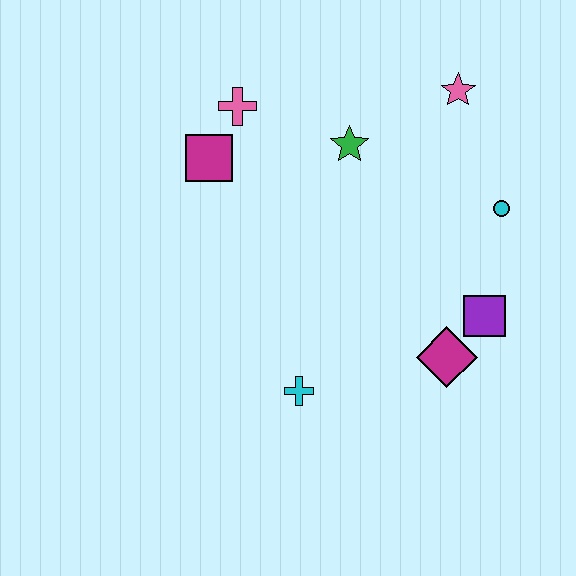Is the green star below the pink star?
Yes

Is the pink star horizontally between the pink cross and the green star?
No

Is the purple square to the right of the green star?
Yes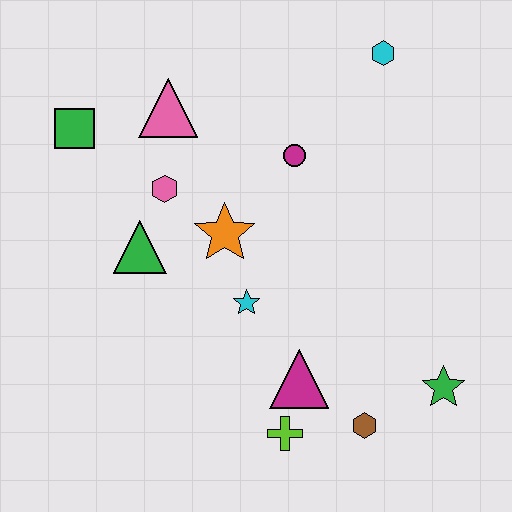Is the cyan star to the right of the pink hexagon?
Yes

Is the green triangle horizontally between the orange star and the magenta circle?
No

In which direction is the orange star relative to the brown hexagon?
The orange star is above the brown hexagon.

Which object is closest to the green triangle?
The pink hexagon is closest to the green triangle.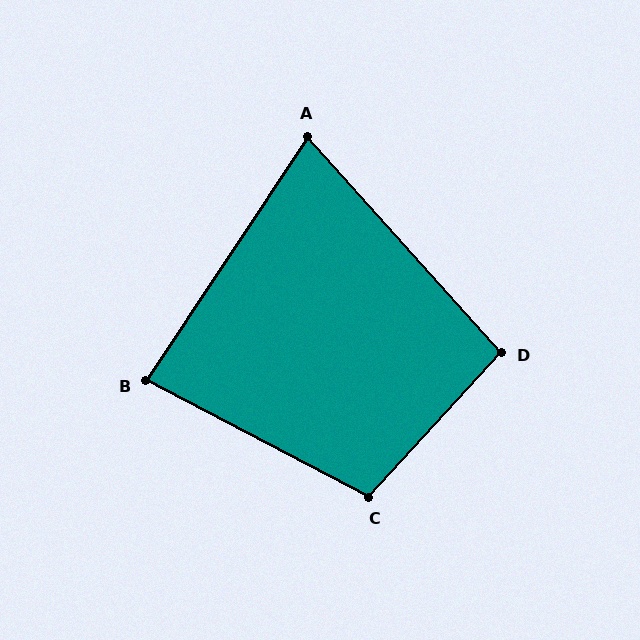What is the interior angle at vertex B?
Approximately 84 degrees (acute).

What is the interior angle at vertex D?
Approximately 96 degrees (obtuse).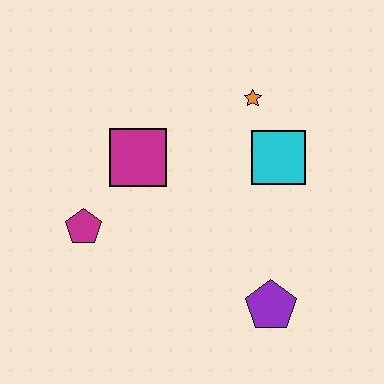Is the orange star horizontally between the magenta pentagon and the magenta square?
No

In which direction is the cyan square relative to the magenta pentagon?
The cyan square is to the right of the magenta pentagon.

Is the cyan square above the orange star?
No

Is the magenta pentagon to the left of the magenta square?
Yes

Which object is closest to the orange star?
The cyan square is closest to the orange star.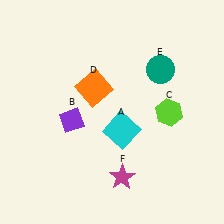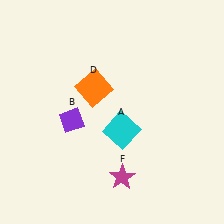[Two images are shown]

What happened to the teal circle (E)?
The teal circle (E) was removed in Image 2. It was in the top-right area of Image 1.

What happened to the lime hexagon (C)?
The lime hexagon (C) was removed in Image 2. It was in the bottom-right area of Image 1.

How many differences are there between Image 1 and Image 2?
There are 2 differences between the two images.